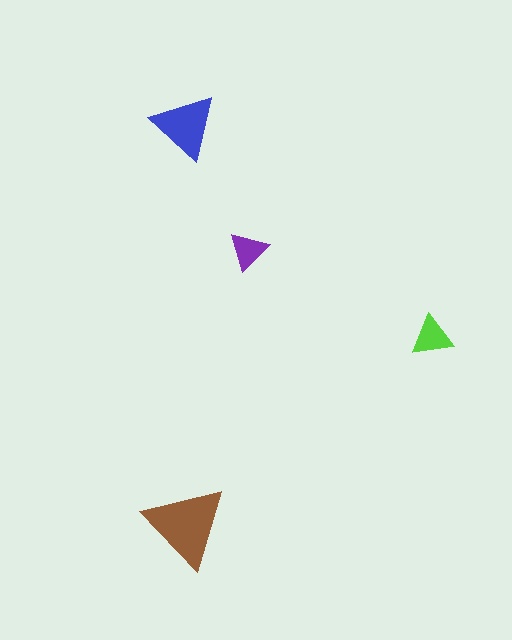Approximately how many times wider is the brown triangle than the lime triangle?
About 2 times wider.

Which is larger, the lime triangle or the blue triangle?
The blue one.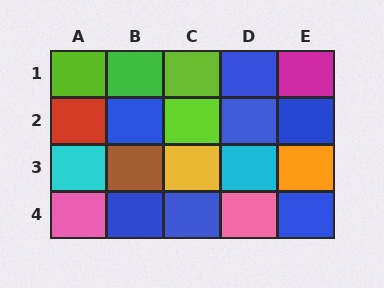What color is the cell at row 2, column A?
Red.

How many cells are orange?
1 cell is orange.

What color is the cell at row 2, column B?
Blue.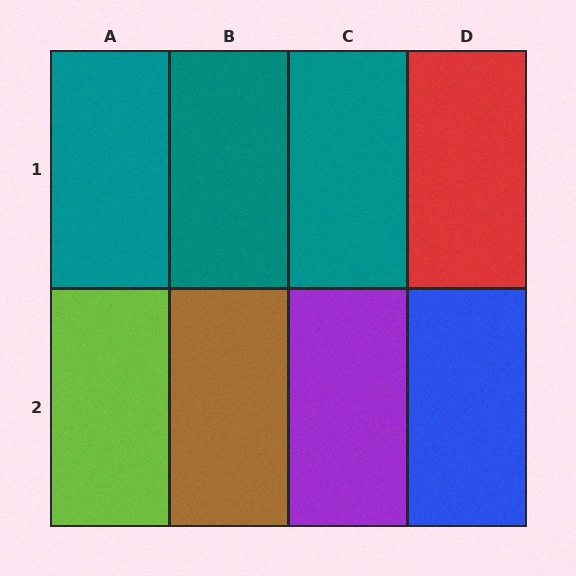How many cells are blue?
1 cell is blue.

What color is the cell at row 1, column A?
Teal.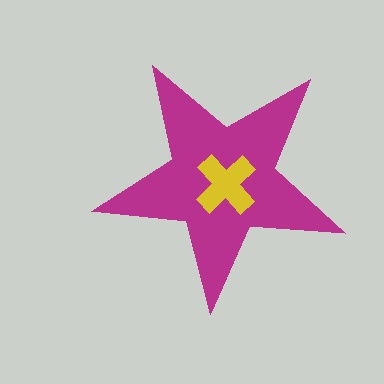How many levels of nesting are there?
2.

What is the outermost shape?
The magenta star.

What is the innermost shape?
The yellow cross.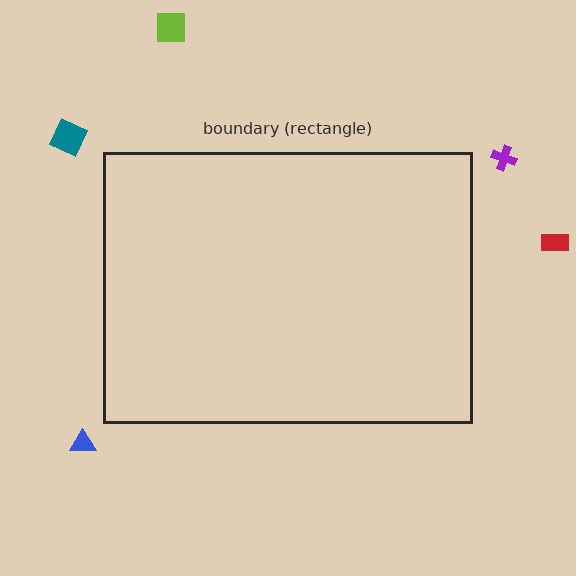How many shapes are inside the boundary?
0 inside, 5 outside.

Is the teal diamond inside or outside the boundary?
Outside.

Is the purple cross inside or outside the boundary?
Outside.